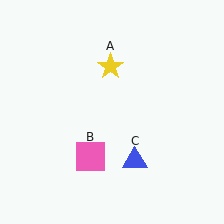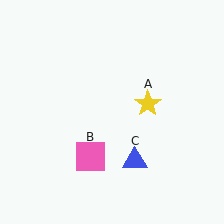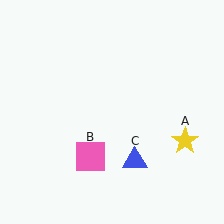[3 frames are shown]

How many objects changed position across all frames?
1 object changed position: yellow star (object A).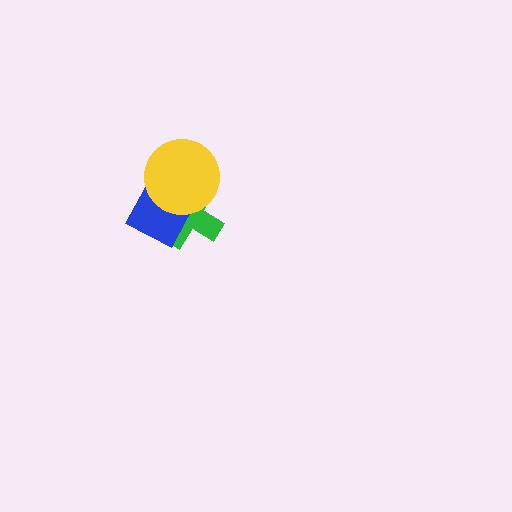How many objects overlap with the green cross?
2 objects overlap with the green cross.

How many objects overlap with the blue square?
2 objects overlap with the blue square.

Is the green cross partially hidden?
Yes, it is partially covered by another shape.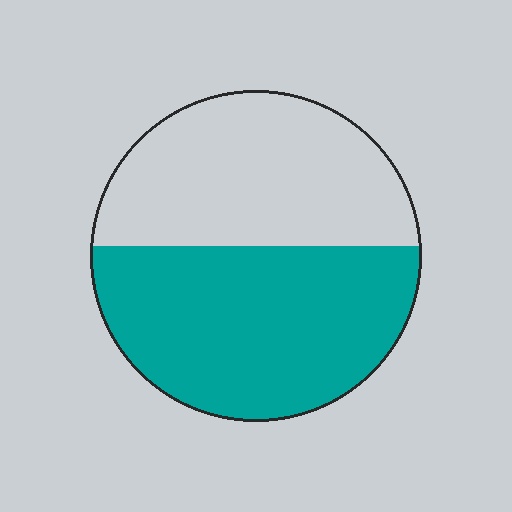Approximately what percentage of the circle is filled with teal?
Approximately 55%.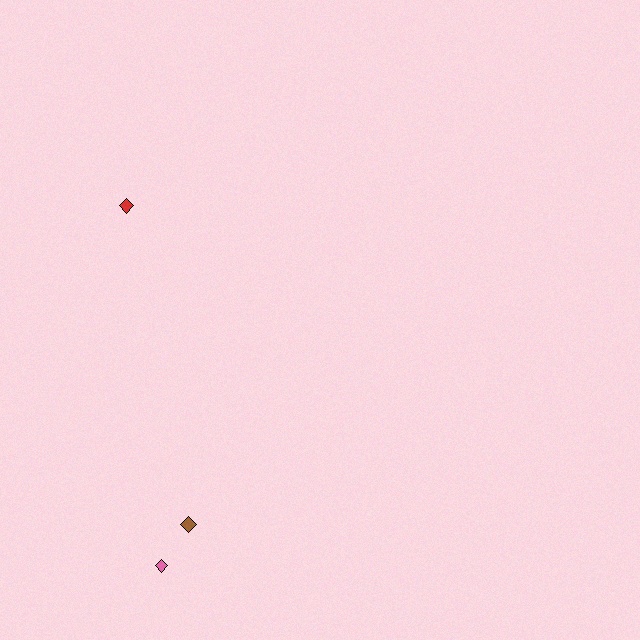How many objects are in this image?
There are 3 objects.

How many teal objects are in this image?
There are no teal objects.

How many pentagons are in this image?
There are no pentagons.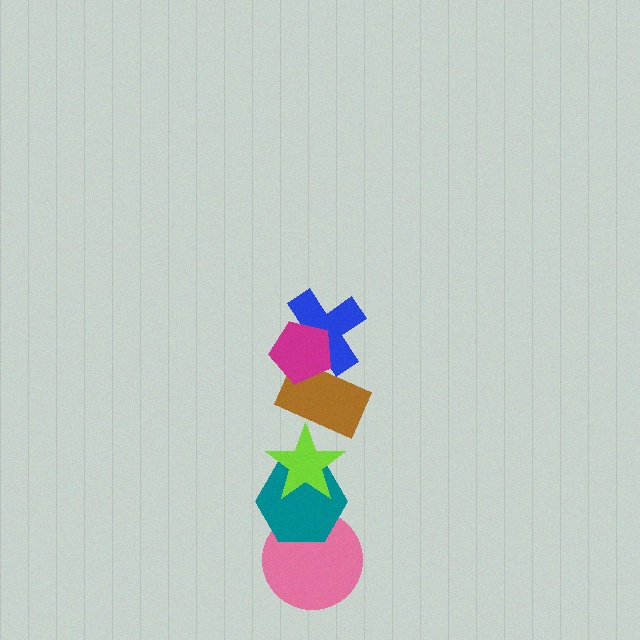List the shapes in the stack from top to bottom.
From top to bottom: the magenta pentagon, the blue cross, the brown rectangle, the lime star, the teal hexagon, the pink circle.